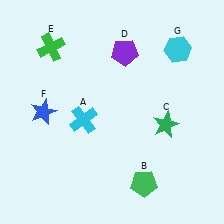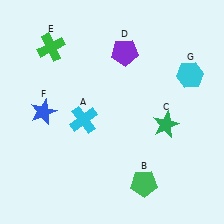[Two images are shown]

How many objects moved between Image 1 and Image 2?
1 object moved between the two images.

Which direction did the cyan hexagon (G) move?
The cyan hexagon (G) moved down.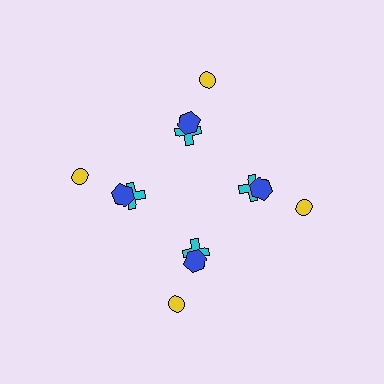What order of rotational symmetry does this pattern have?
This pattern has 4-fold rotational symmetry.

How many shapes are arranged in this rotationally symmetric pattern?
There are 12 shapes, arranged in 4 groups of 3.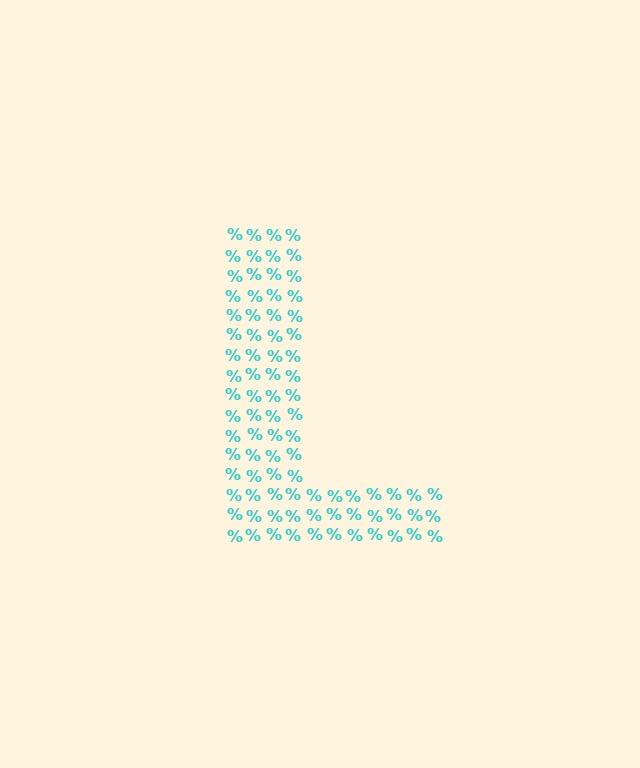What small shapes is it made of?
It is made of small percent signs.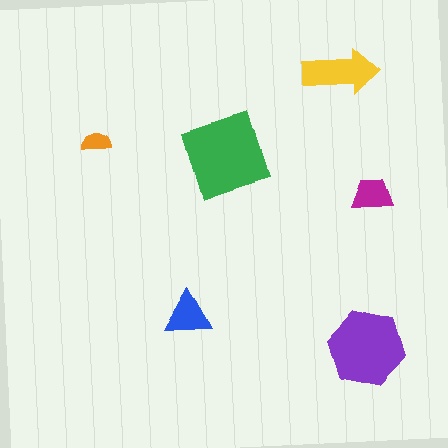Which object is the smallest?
The orange semicircle.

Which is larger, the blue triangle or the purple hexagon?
The purple hexagon.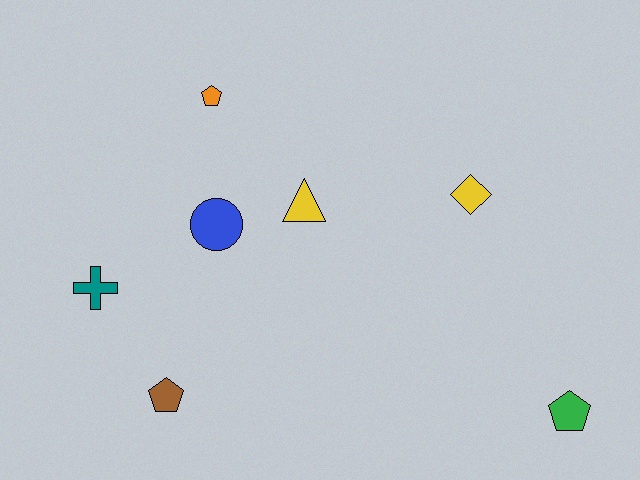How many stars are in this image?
There are no stars.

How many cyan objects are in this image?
There are no cyan objects.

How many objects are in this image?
There are 7 objects.